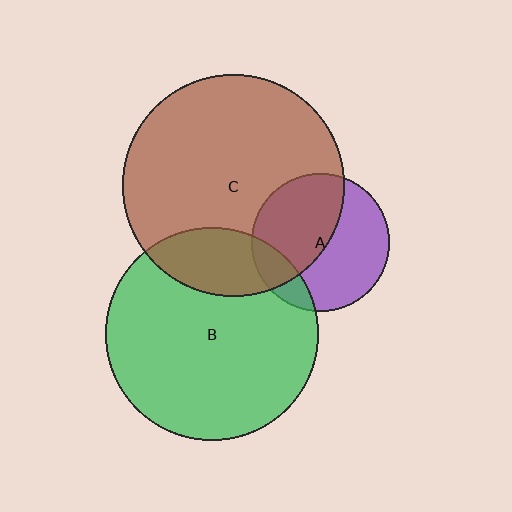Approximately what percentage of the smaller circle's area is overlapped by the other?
Approximately 20%.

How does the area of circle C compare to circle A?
Approximately 2.6 times.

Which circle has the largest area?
Circle C (brown).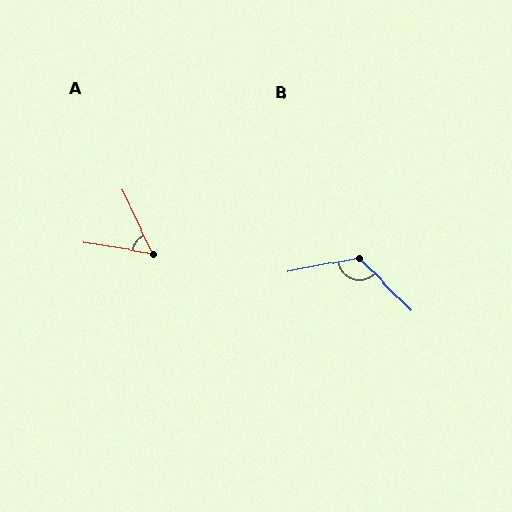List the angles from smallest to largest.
A (55°), B (125°).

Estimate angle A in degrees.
Approximately 55 degrees.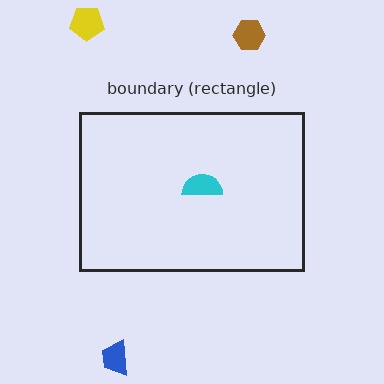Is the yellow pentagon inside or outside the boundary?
Outside.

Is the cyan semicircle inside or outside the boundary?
Inside.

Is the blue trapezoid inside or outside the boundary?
Outside.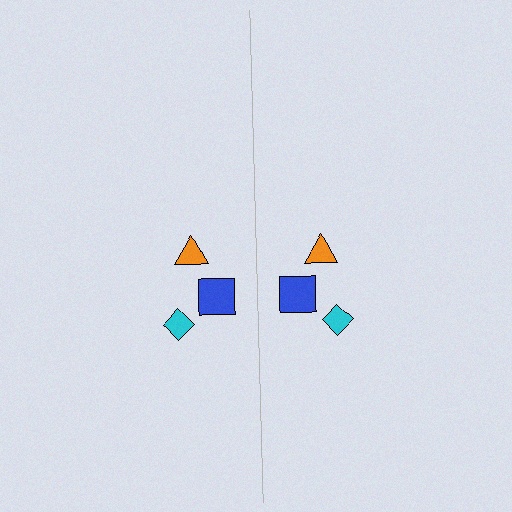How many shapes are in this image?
There are 6 shapes in this image.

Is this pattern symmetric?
Yes, this pattern has bilateral (reflection) symmetry.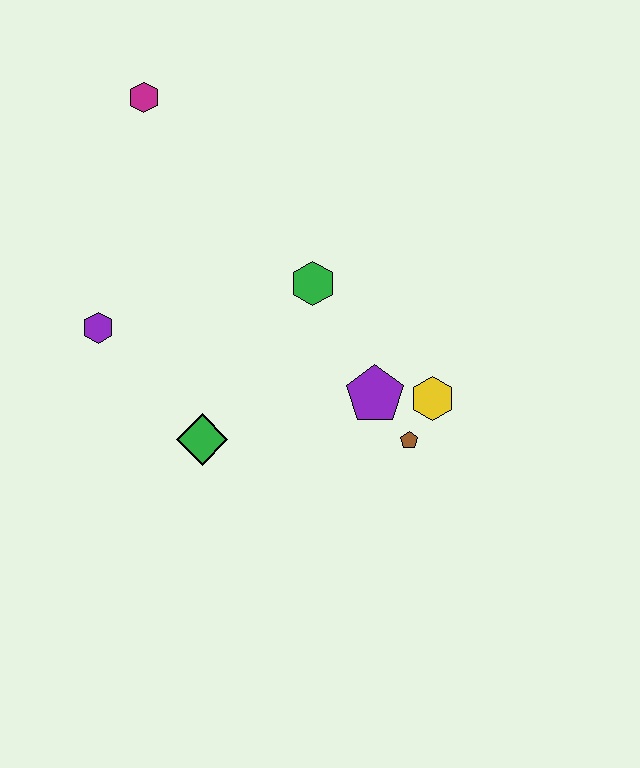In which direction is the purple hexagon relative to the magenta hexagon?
The purple hexagon is below the magenta hexagon.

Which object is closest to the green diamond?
The purple hexagon is closest to the green diamond.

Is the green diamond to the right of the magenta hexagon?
Yes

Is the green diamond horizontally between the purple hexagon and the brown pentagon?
Yes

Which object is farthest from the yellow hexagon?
The magenta hexagon is farthest from the yellow hexagon.